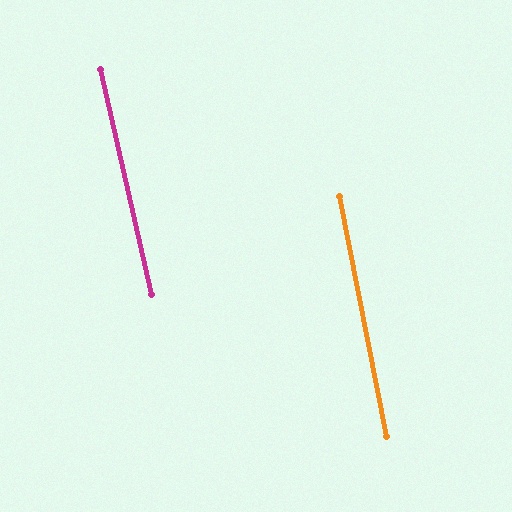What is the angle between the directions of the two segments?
Approximately 2 degrees.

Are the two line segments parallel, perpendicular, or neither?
Parallel — their directions differ by only 1.9°.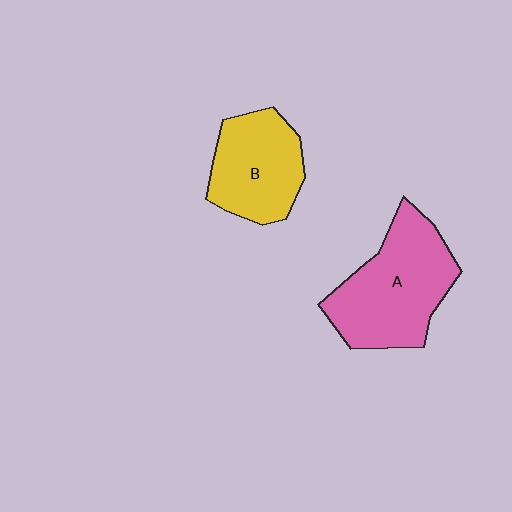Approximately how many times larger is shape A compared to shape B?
Approximately 1.4 times.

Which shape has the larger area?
Shape A (pink).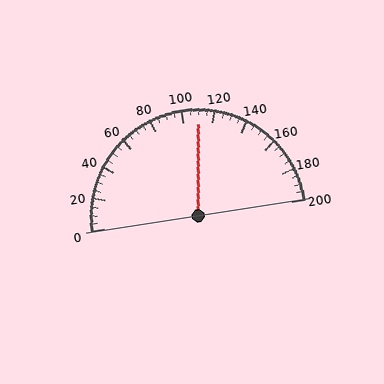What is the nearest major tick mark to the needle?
The nearest major tick mark is 120.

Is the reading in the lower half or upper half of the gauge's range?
The reading is in the upper half of the range (0 to 200).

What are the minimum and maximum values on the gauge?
The gauge ranges from 0 to 200.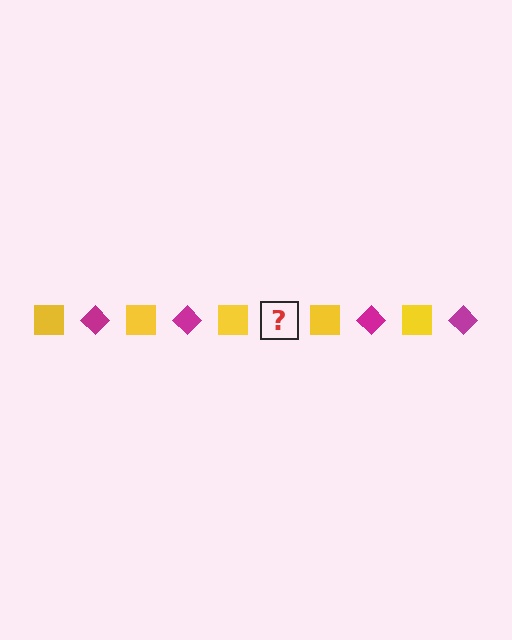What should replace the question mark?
The question mark should be replaced with a magenta diamond.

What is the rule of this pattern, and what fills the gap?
The rule is that the pattern alternates between yellow square and magenta diamond. The gap should be filled with a magenta diamond.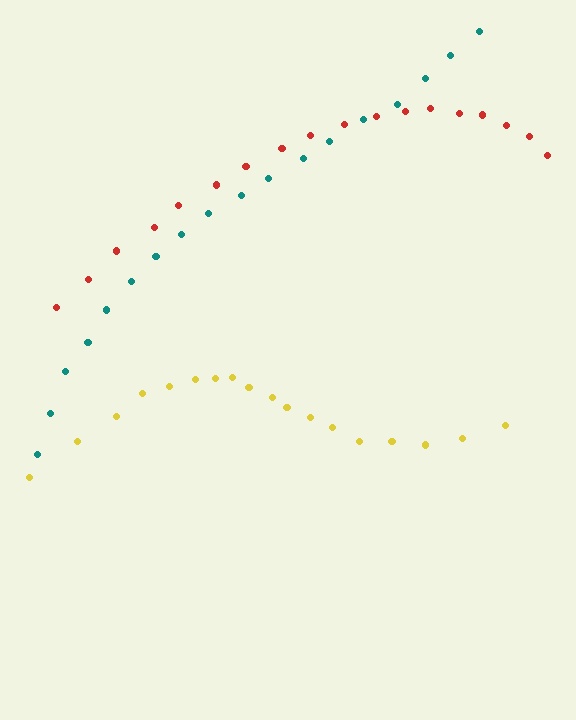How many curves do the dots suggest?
There are 3 distinct paths.